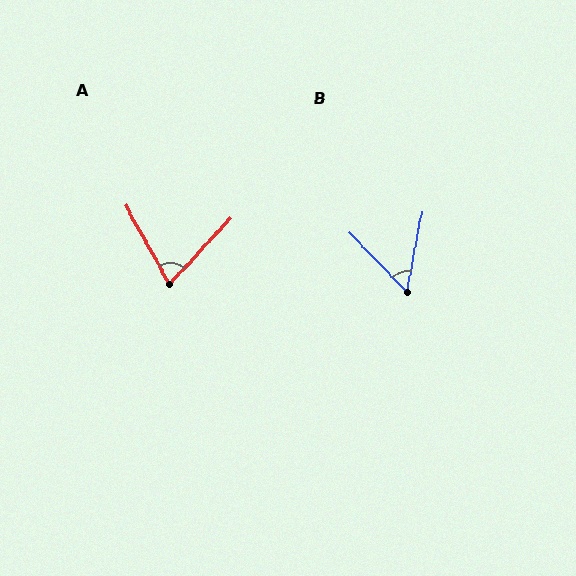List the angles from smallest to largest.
B (55°), A (72°).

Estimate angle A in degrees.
Approximately 72 degrees.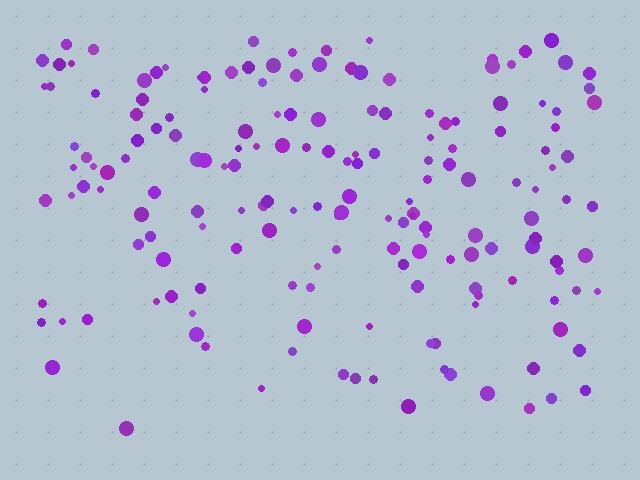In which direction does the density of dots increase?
From bottom to top, with the top side densest.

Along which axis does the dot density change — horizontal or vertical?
Vertical.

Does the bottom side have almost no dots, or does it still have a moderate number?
Still a moderate number, just noticeably fewer than the top.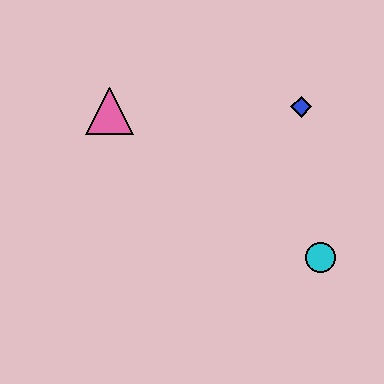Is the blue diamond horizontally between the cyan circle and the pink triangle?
Yes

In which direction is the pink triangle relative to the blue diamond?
The pink triangle is to the left of the blue diamond.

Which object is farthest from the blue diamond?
The pink triangle is farthest from the blue diamond.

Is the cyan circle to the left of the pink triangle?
No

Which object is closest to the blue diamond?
The cyan circle is closest to the blue diamond.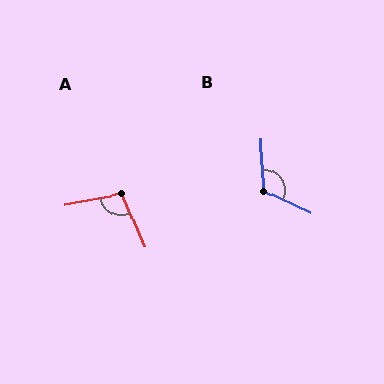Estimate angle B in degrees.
Approximately 117 degrees.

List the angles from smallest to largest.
A (102°), B (117°).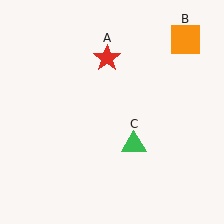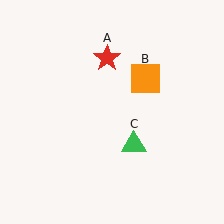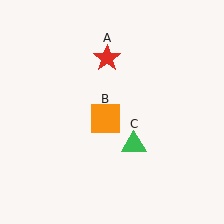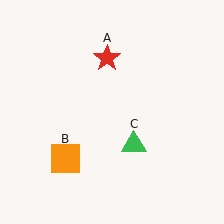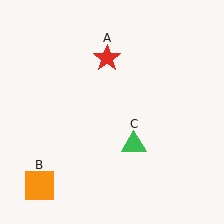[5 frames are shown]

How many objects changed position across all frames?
1 object changed position: orange square (object B).